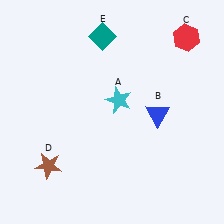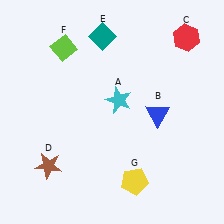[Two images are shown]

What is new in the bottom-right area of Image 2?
A yellow pentagon (G) was added in the bottom-right area of Image 2.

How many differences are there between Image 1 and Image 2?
There are 2 differences between the two images.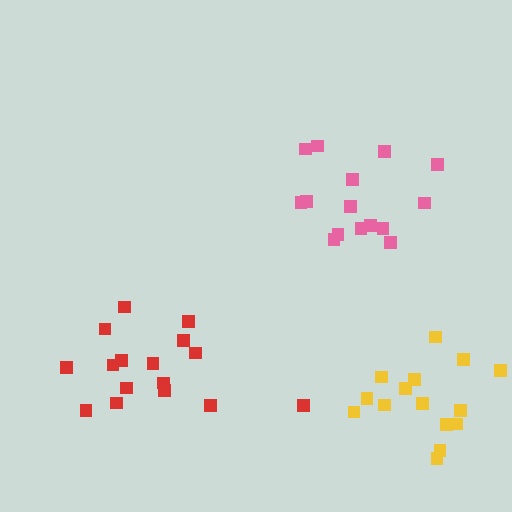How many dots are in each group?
Group 1: 15 dots, Group 2: 16 dots, Group 3: 15 dots (46 total).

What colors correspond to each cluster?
The clusters are colored: yellow, red, pink.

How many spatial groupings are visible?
There are 3 spatial groupings.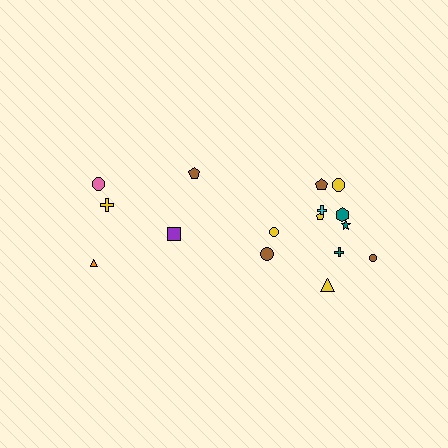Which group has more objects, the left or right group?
The right group.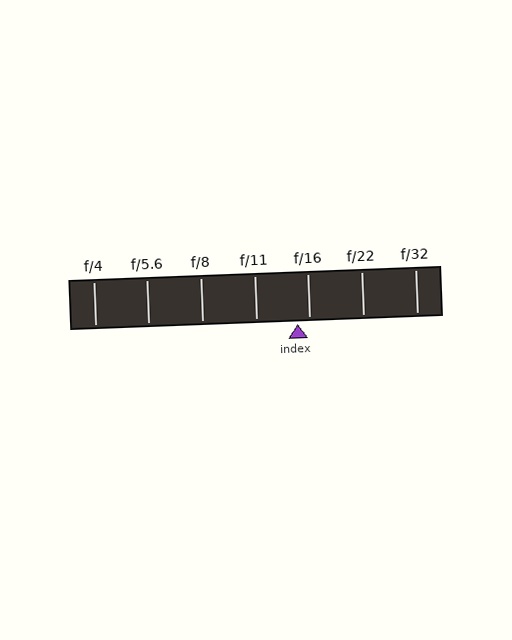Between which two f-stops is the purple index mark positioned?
The index mark is between f/11 and f/16.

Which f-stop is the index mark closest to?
The index mark is closest to f/16.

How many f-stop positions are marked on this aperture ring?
There are 7 f-stop positions marked.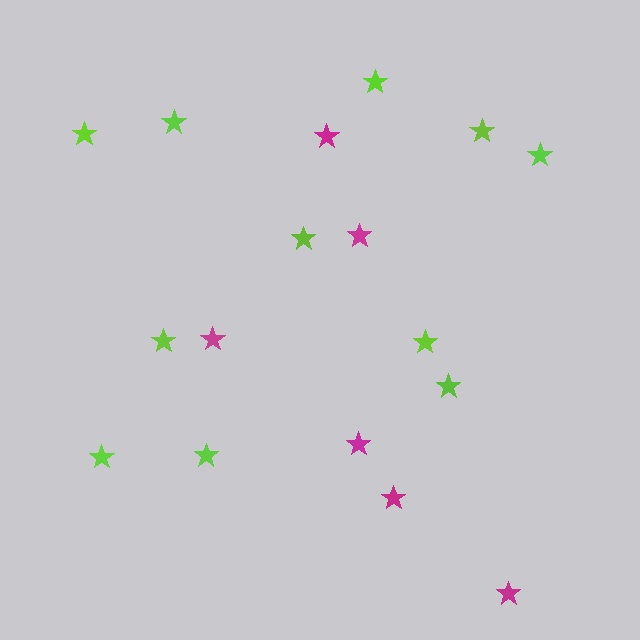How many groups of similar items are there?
There are 2 groups: one group of lime stars (11) and one group of magenta stars (6).